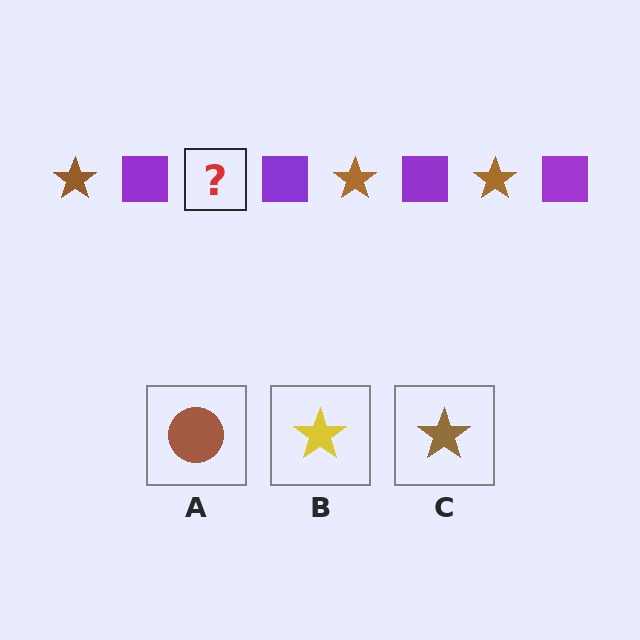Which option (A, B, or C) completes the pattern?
C.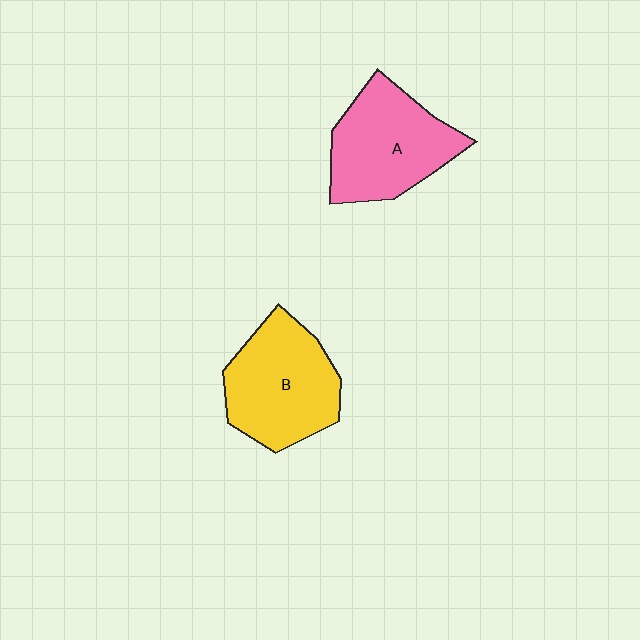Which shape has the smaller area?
Shape A (pink).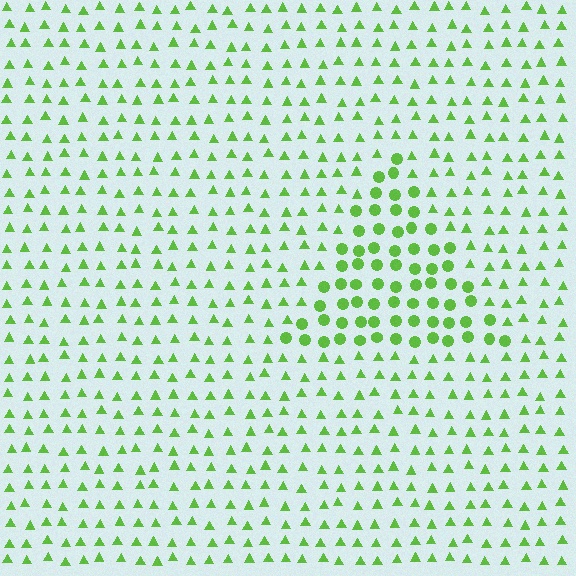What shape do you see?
I see a triangle.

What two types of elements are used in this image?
The image uses circles inside the triangle region and triangles outside it.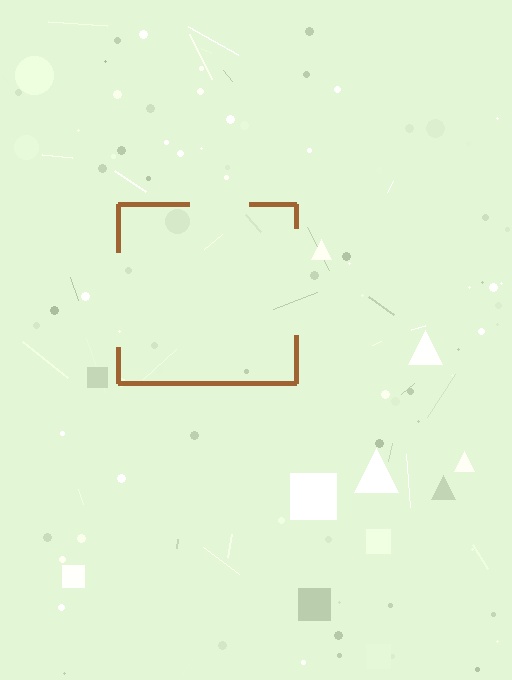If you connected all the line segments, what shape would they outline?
They would outline a square.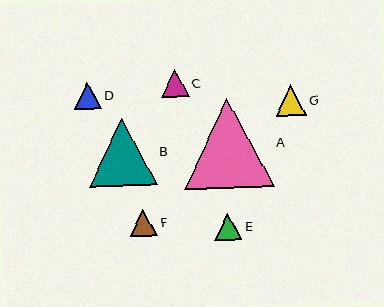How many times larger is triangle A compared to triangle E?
Triangle A is approximately 3.3 times the size of triangle E.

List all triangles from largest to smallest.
From largest to smallest: A, B, G, C, D, F, E.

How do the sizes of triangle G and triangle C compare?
Triangle G and triangle C are approximately the same size.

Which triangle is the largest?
Triangle A is the largest with a size of approximately 90 pixels.